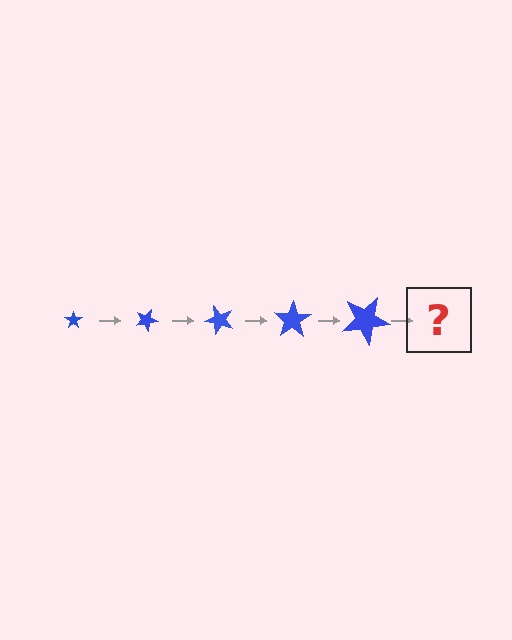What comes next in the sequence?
The next element should be a star, larger than the previous one and rotated 125 degrees from the start.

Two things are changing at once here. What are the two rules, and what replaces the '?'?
The two rules are that the star grows larger each step and it rotates 25 degrees each step. The '?' should be a star, larger than the previous one and rotated 125 degrees from the start.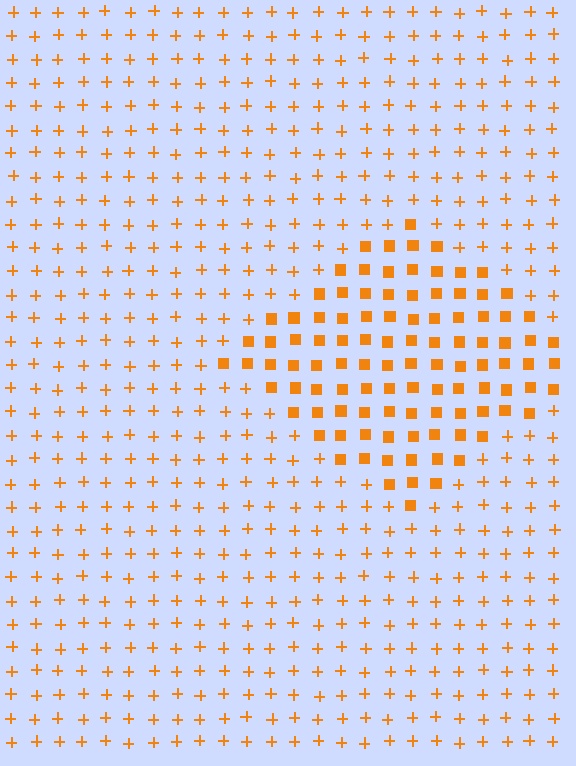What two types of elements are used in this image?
The image uses squares inside the diamond region and plus signs outside it.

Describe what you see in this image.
The image is filled with small orange elements arranged in a uniform grid. A diamond-shaped region contains squares, while the surrounding area contains plus signs. The boundary is defined purely by the change in element shape.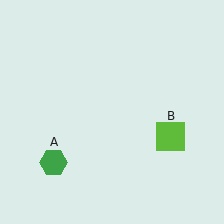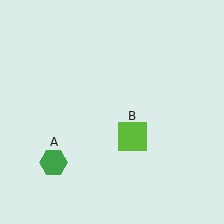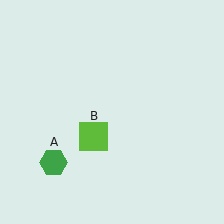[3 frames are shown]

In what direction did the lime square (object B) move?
The lime square (object B) moved left.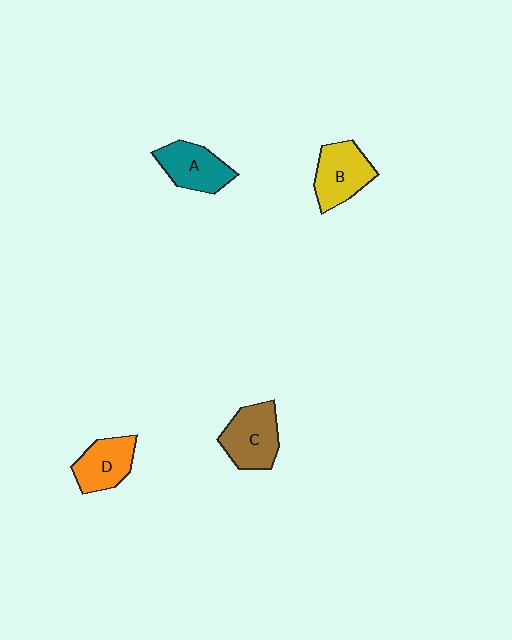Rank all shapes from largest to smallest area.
From largest to smallest: C (brown), B (yellow), A (teal), D (orange).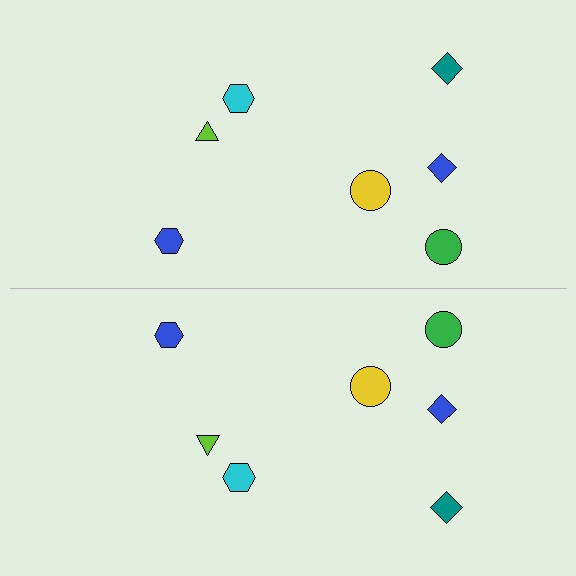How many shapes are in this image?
There are 14 shapes in this image.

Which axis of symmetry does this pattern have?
The pattern has a horizontal axis of symmetry running through the center of the image.